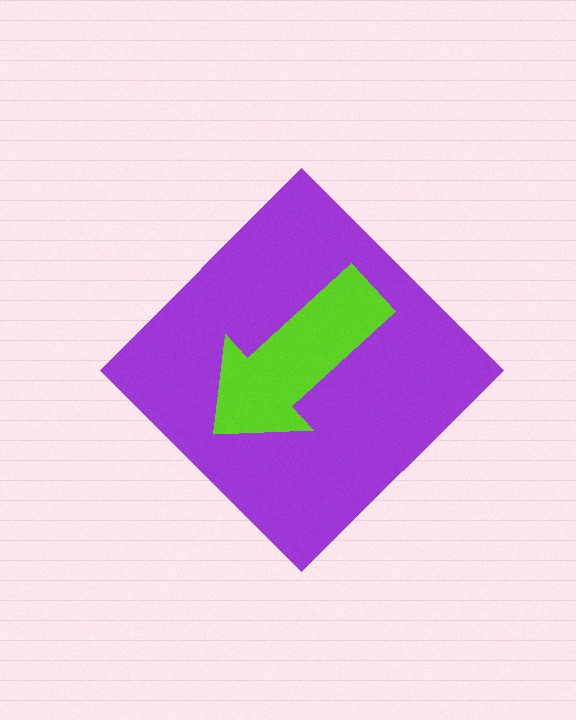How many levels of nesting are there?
2.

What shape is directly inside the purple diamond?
The lime arrow.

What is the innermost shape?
The lime arrow.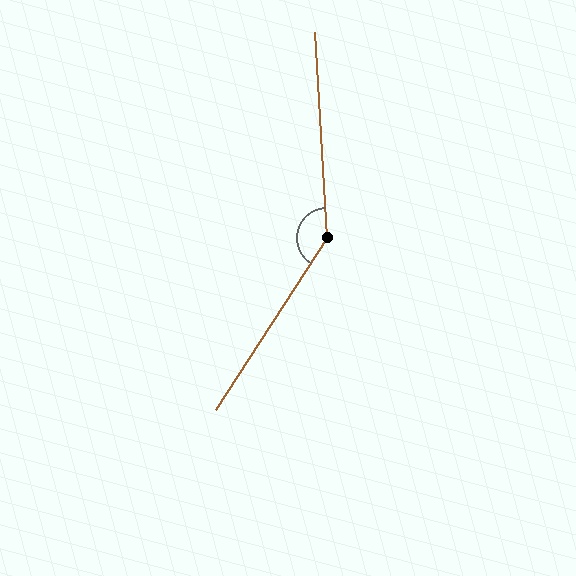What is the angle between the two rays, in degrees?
Approximately 144 degrees.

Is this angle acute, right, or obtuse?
It is obtuse.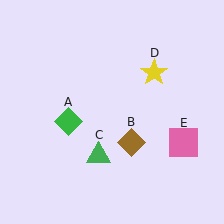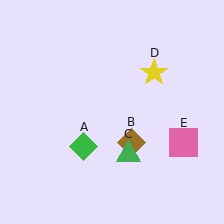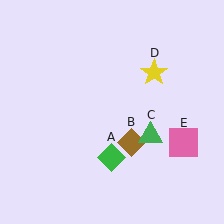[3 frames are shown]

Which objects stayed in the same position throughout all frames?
Brown diamond (object B) and yellow star (object D) and pink square (object E) remained stationary.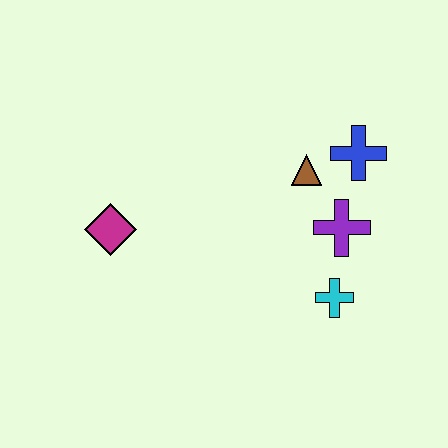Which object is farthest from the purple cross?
The magenta diamond is farthest from the purple cross.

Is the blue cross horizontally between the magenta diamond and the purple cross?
No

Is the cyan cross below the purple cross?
Yes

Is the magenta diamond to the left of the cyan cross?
Yes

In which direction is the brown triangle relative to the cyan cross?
The brown triangle is above the cyan cross.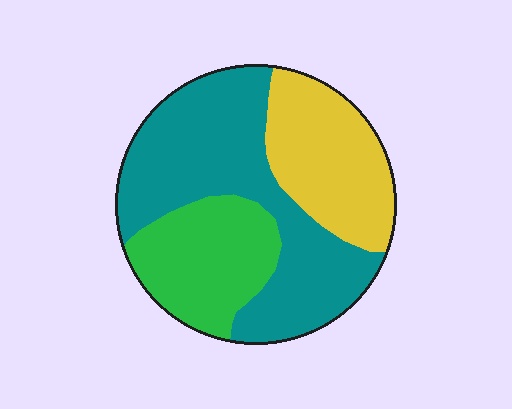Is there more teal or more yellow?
Teal.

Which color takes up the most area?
Teal, at roughly 50%.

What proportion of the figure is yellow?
Yellow takes up about one quarter (1/4) of the figure.